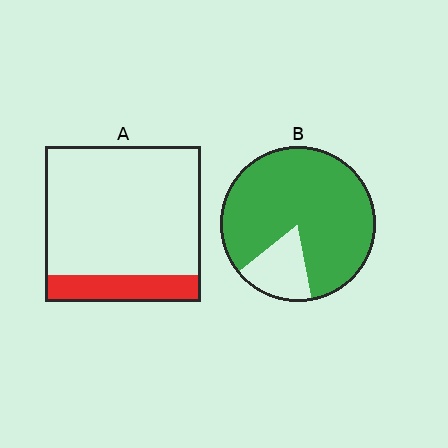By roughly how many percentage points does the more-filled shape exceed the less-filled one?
By roughly 65 percentage points (B over A).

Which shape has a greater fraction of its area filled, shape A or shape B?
Shape B.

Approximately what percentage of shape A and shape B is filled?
A is approximately 15% and B is approximately 85%.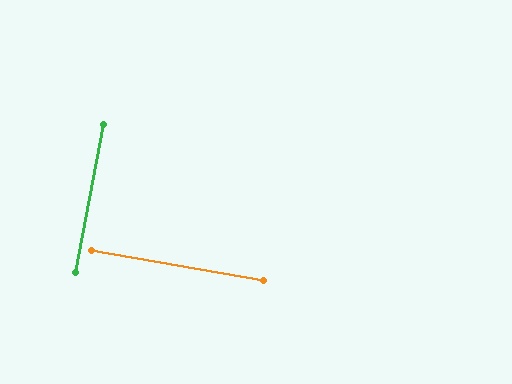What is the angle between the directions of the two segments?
Approximately 89 degrees.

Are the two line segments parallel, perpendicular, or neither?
Perpendicular — they meet at approximately 89°.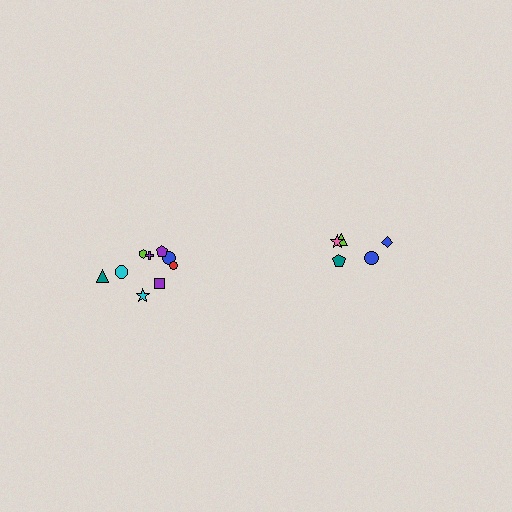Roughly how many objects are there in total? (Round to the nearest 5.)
Roughly 15 objects in total.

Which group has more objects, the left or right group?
The left group.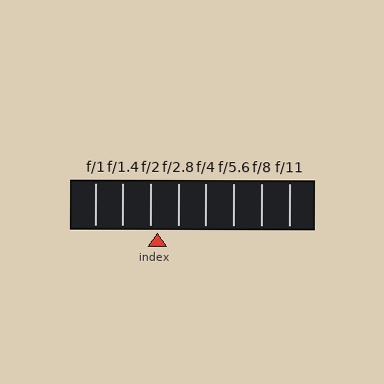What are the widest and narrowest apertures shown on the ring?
The widest aperture shown is f/1 and the narrowest is f/11.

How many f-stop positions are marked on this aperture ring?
There are 8 f-stop positions marked.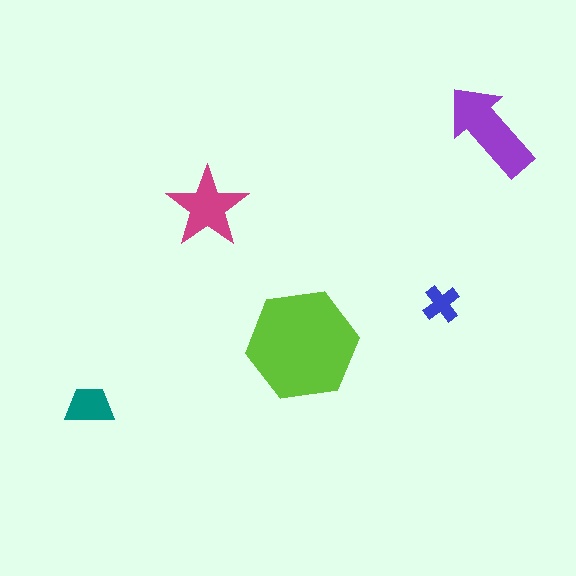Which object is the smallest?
The blue cross.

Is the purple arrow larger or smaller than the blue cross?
Larger.